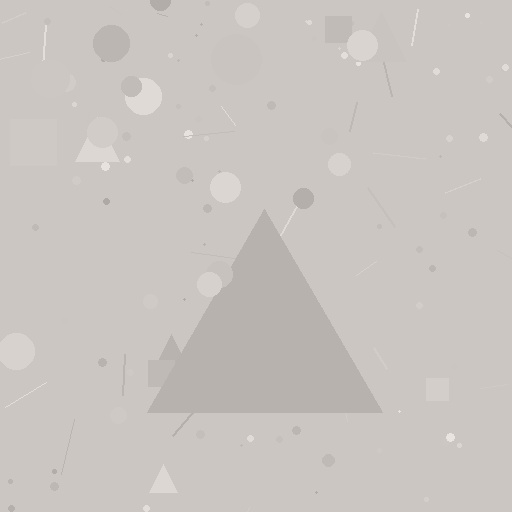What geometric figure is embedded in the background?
A triangle is embedded in the background.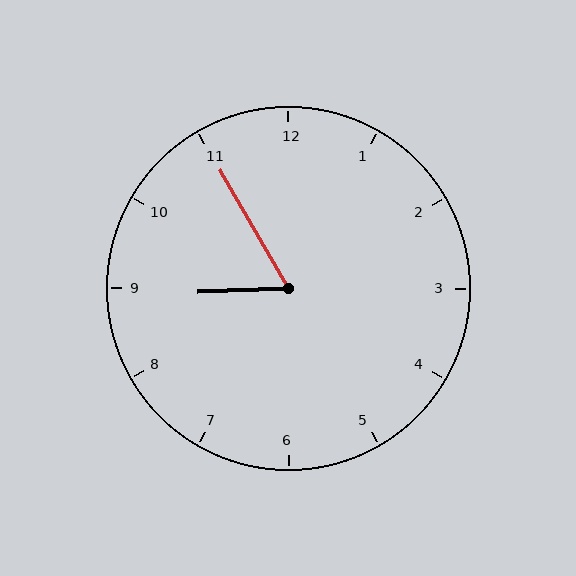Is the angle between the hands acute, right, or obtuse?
It is acute.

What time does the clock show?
8:55.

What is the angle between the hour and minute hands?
Approximately 62 degrees.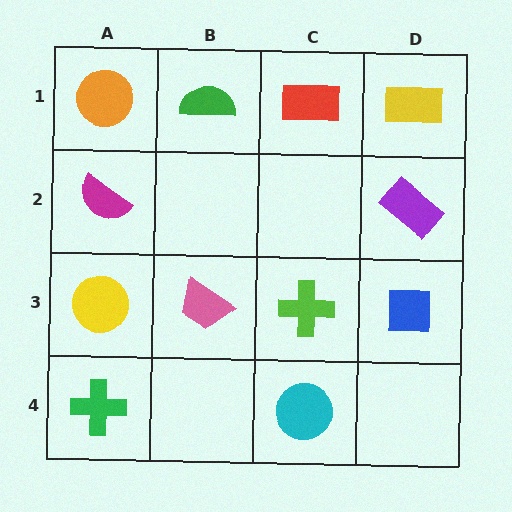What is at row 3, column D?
A blue square.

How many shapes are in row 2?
2 shapes.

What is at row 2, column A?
A magenta semicircle.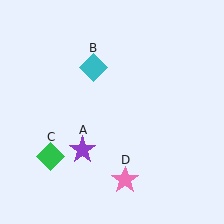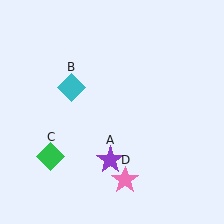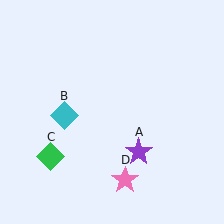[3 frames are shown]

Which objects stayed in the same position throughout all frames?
Green diamond (object C) and pink star (object D) remained stationary.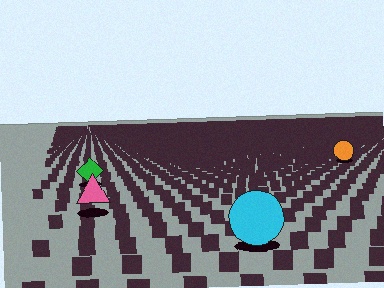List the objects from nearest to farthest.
From nearest to farthest: the cyan circle, the pink triangle, the green diamond, the orange circle.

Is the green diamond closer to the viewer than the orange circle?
Yes. The green diamond is closer — you can tell from the texture gradient: the ground texture is coarser near it.